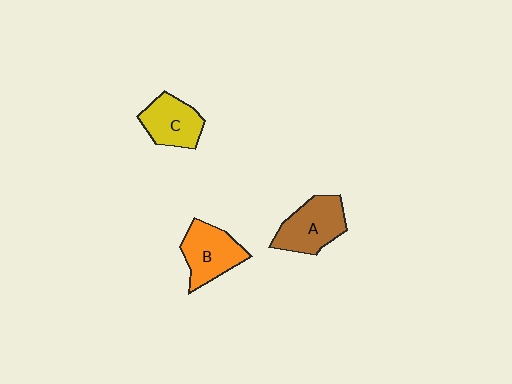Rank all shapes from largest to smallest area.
From largest to smallest: A (brown), B (orange), C (yellow).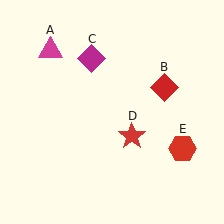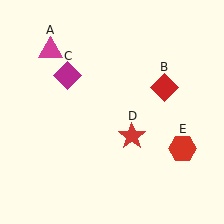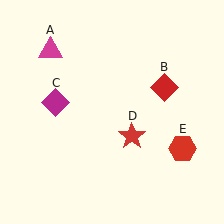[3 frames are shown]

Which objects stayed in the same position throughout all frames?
Magenta triangle (object A) and red diamond (object B) and red star (object D) and red hexagon (object E) remained stationary.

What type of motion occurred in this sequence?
The magenta diamond (object C) rotated counterclockwise around the center of the scene.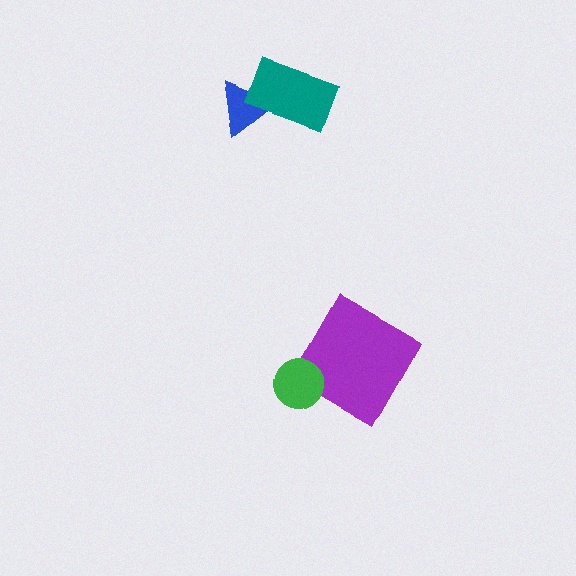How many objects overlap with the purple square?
1 object overlaps with the purple square.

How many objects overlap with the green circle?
1 object overlaps with the green circle.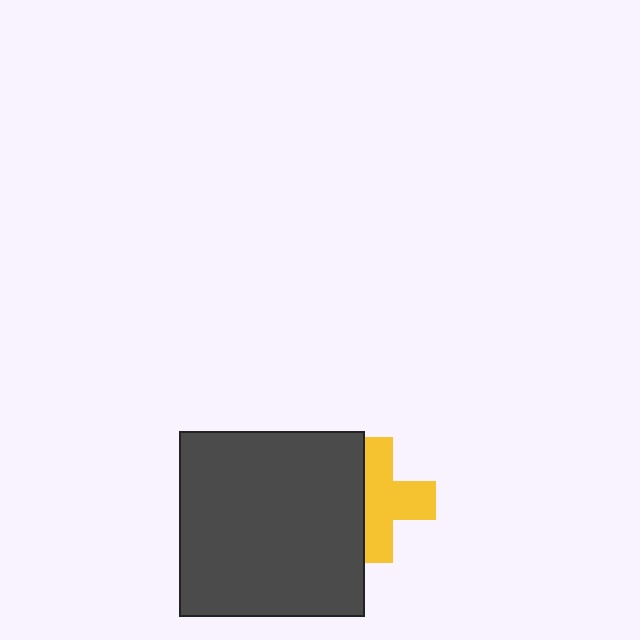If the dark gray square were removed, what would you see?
You would see the complete yellow cross.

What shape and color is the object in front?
The object in front is a dark gray square.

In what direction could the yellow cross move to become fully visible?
The yellow cross could move right. That would shift it out from behind the dark gray square entirely.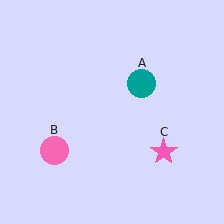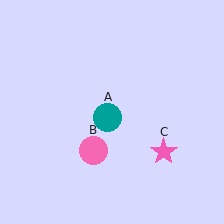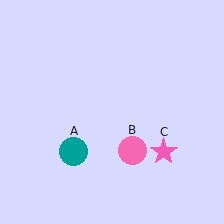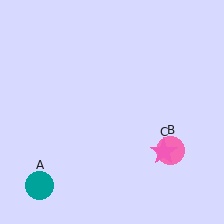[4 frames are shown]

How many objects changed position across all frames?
2 objects changed position: teal circle (object A), pink circle (object B).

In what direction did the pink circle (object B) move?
The pink circle (object B) moved right.